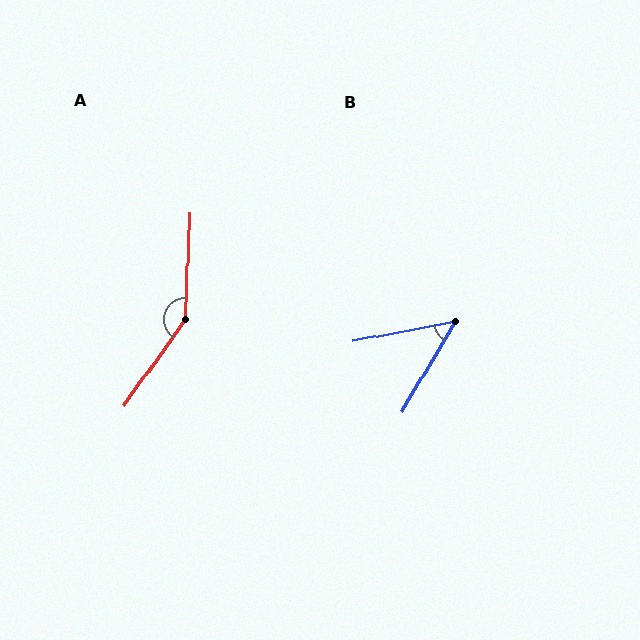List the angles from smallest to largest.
B (49°), A (147°).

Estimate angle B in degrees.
Approximately 49 degrees.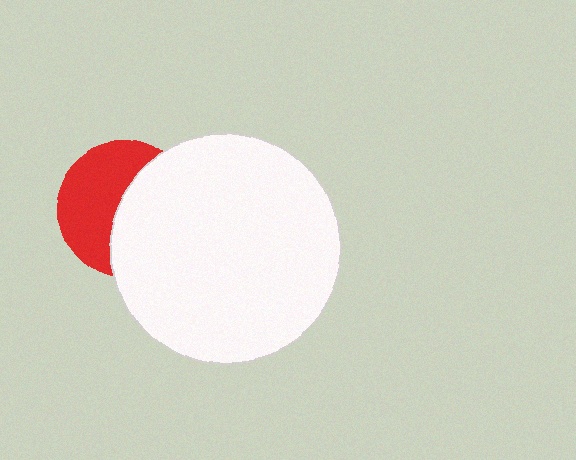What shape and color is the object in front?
The object in front is a white circle.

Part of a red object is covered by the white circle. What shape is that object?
It is a circle.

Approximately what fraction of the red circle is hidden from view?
Roughly 51% of the red circle is hidden behind the white circle.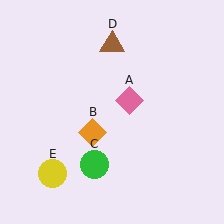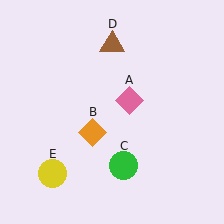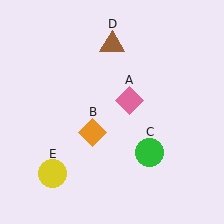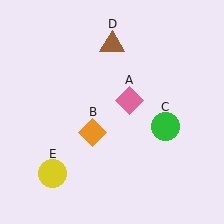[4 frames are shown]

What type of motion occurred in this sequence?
The green circle (object C) rotated counterclockwise around the center of the scene.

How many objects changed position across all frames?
1 object changed position: green circle (object C).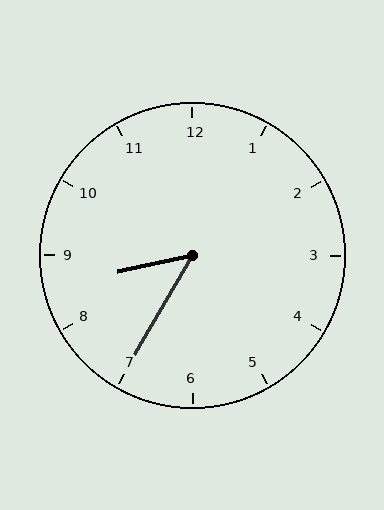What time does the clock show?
8:35.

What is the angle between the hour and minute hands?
Approximately 48 degrees.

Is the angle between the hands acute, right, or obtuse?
It is acute.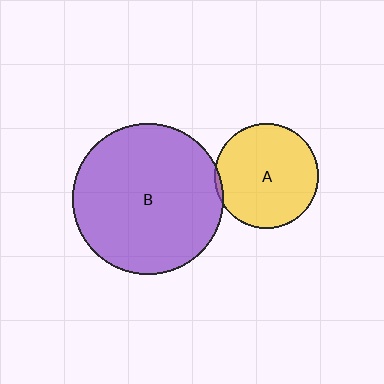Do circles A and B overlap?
Yes.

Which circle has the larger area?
Circle B (purple).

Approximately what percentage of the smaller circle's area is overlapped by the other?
Approximately 5%.